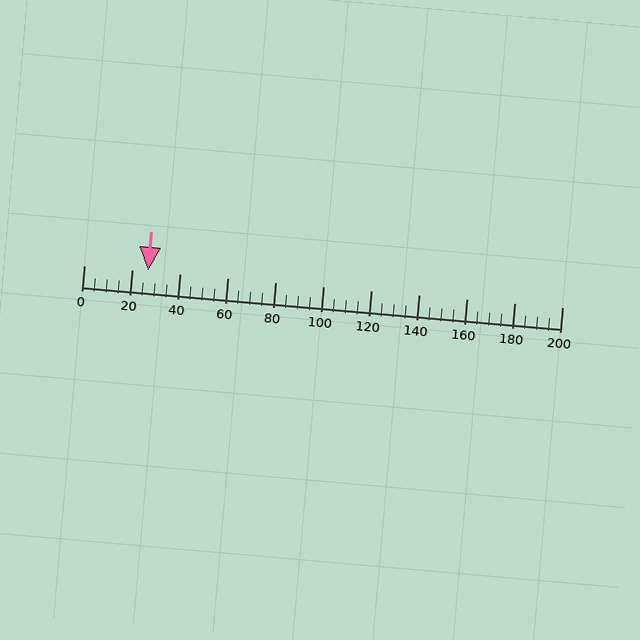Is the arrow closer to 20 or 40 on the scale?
The arrow is closer to 20.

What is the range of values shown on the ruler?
The ruler shows values from 0 to 200.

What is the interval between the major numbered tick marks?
The major tick marks are spaced 20 units apart.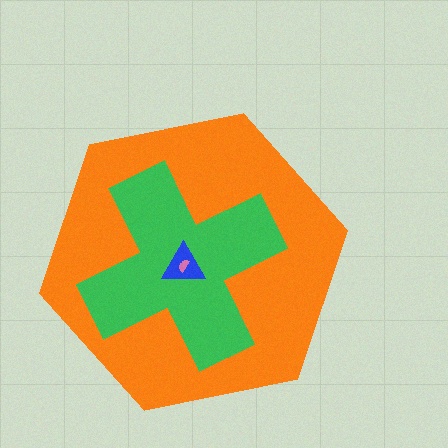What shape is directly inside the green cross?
The blue triangle.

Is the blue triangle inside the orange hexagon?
Yes.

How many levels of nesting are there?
4.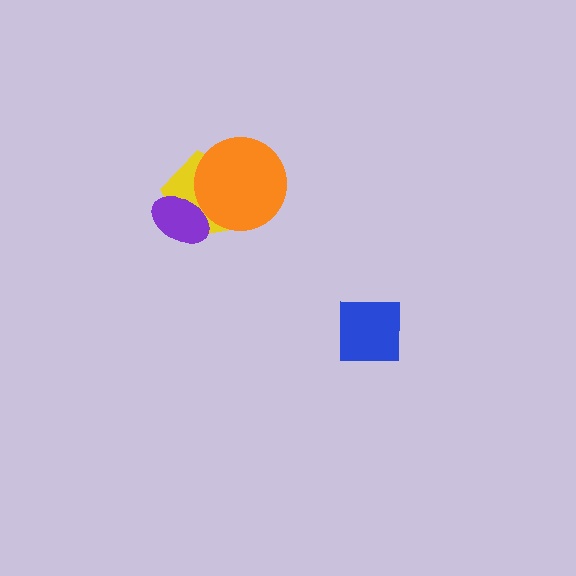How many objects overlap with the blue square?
0 objects overlap with the blue square.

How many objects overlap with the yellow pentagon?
2 objects overlap with the yellow pentagon.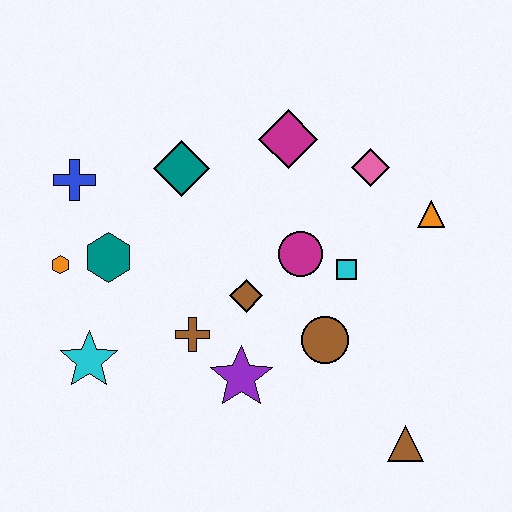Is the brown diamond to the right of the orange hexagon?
Yes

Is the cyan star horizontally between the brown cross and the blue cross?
Yes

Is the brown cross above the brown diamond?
No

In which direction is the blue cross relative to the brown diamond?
The blue cross is to the left of the brown diamond.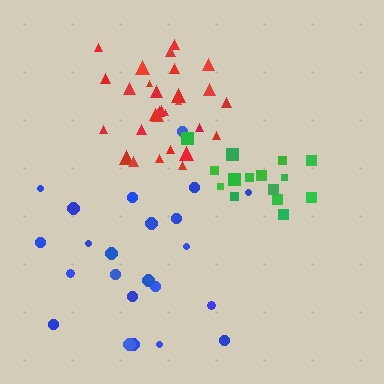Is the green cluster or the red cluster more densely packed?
Red.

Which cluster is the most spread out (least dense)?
Blue.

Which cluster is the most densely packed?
Red.